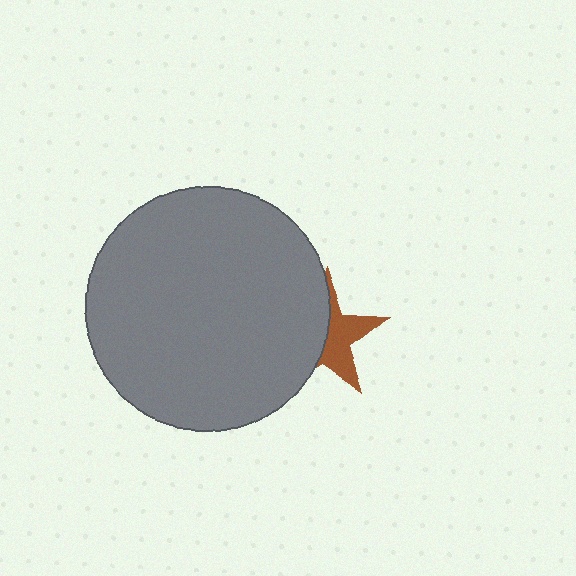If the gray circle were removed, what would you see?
You would see the complete brown star.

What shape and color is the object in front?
The object in front is a gray circle.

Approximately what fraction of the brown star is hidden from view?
Roughly 54% of the brown star is hidden behind the gray circle.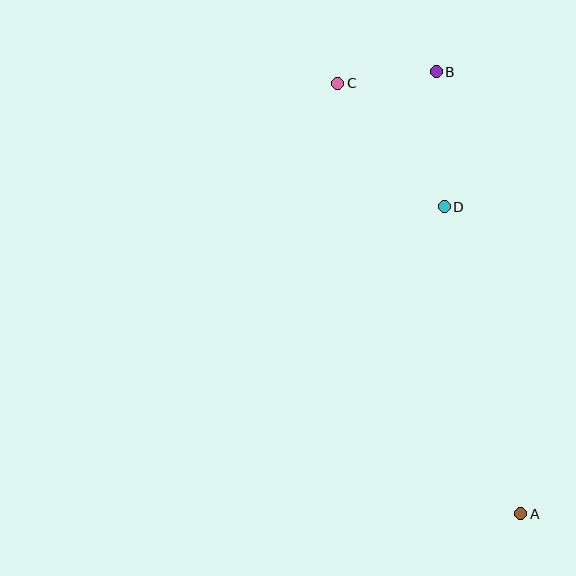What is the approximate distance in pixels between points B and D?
The distance between B and D is approximately 135 pixels.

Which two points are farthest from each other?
Points A and C are farthest from each other.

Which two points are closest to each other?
Points B and C are closest to each other.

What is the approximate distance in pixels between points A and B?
The distance between A and B is approximately 450 pixels.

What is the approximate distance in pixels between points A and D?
The distance between A and D is approximately 316 pixels.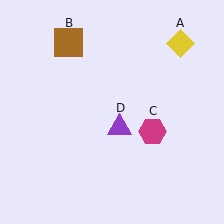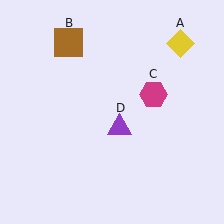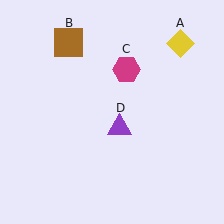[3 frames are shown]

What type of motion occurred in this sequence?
The magenta hexagon (object C) rotated counterclockwise around the center of the scene.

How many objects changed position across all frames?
1 object changed position: magenta hexagon (object C).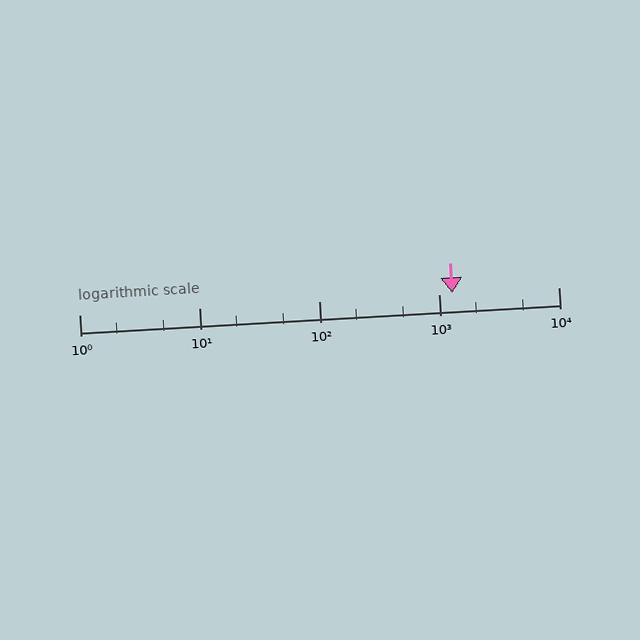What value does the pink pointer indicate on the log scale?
The pointer indicates approximately 1300.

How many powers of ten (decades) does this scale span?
The scale spans 4 decades, from 1 to 10000.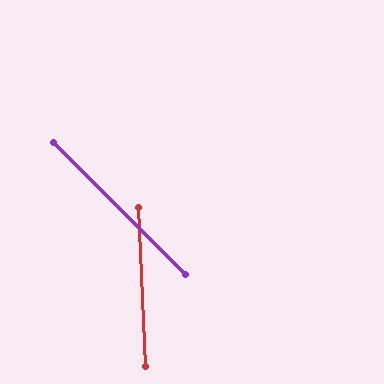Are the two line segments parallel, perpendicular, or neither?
Neither parallel nor perpendicular — they differ by about 42°.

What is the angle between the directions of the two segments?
Approximately 42 degrees.